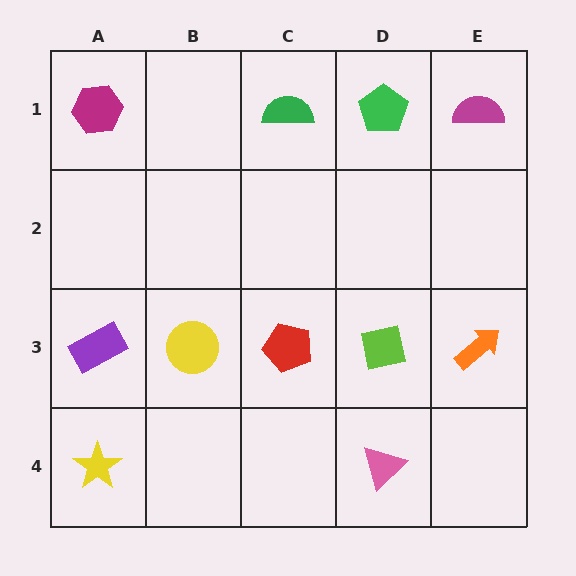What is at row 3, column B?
A yellow circle.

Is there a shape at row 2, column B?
No, that cell is empty.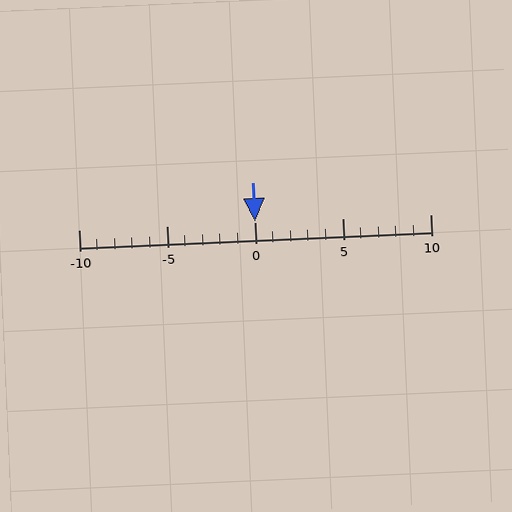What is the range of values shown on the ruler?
The ruler shows values from -10 to 10.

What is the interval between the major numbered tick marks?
The major tick marks are spaced 5 units apart.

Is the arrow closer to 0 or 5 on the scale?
The arrow is closer to 0.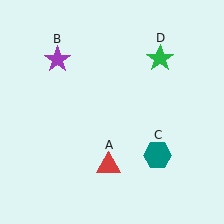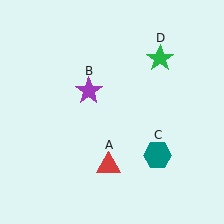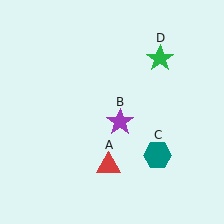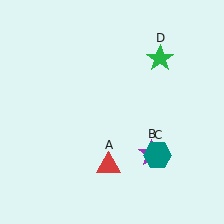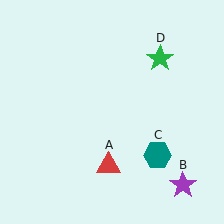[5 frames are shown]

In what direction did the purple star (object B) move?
The purple star (object B) moved down and to the right.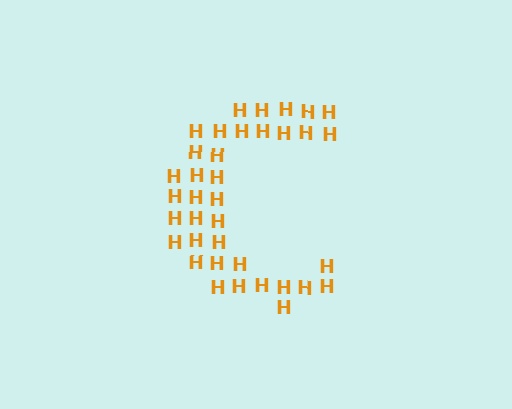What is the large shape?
The large shape is the letter C.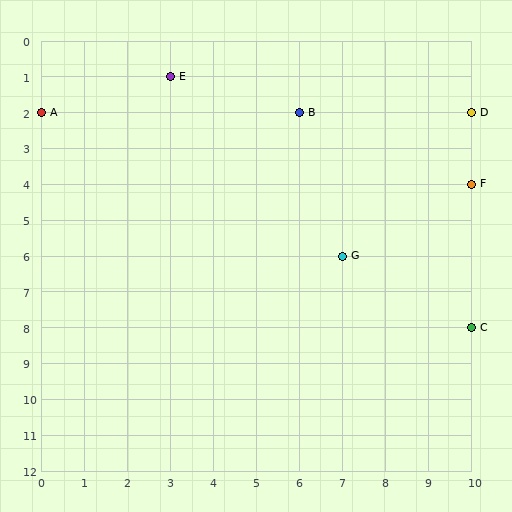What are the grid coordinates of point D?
Point D is at grid coordinates (10, 2).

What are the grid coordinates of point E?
Point E is at grid coordinates (3, 1).